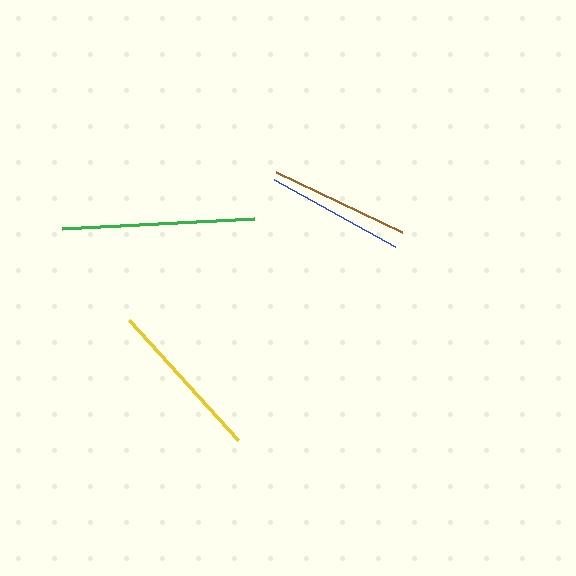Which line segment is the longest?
The green line is the longest at approximately 192 pixels.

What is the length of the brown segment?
The brown segment is approximately 140 pixels long.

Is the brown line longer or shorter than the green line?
The green line is longer than the brown line.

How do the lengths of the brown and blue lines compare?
The brown and blue lines are approximately the same length.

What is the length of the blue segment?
The blue segment is approximately 138 pixels long.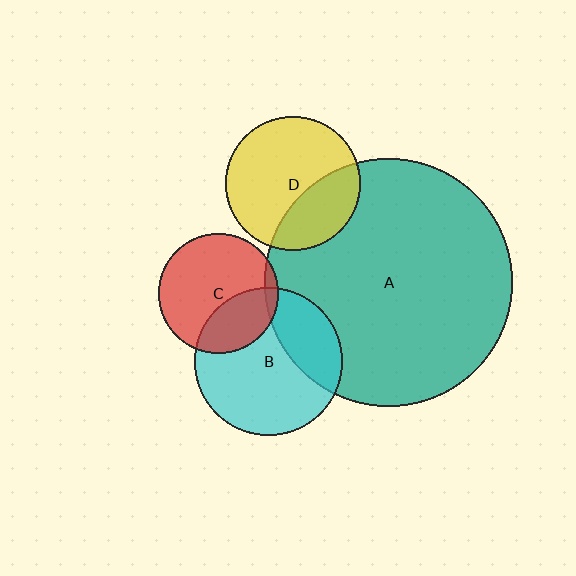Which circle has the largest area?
Circle A (teal).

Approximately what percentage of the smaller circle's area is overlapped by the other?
Approximately 30%.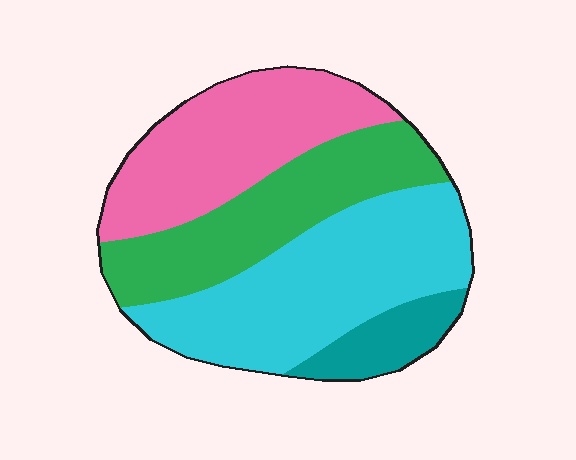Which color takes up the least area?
Teal, at roughly 10%.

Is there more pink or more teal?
Pink.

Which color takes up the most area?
Cyan, at roughly 35%.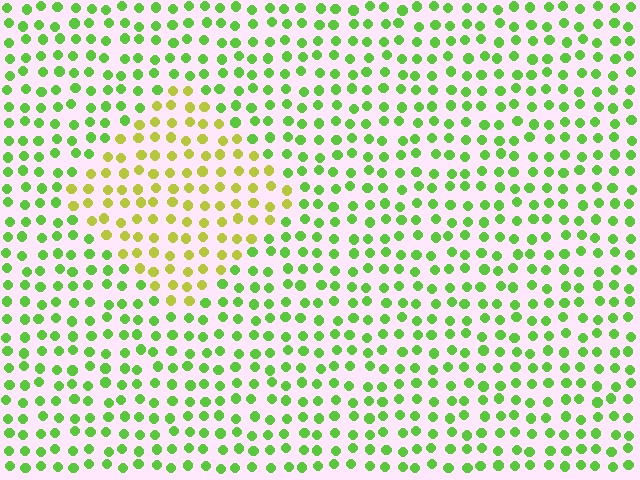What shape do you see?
I see a diamond.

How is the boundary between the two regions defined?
The boundary is defined purely by a slight shift in hue (about 39 degrees). Spacing, size, and orientation are identical on both sides.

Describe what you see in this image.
The image is filled with small lime elements in a uniform arrangement. A diamond-shaped region is visible where the elements are tinted to a slightly different hue, forming a subtle color boundary.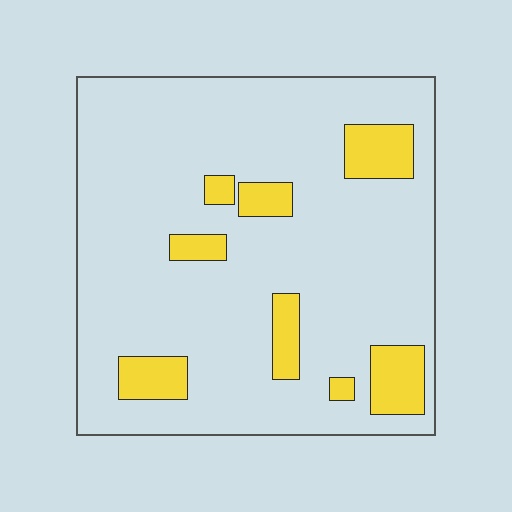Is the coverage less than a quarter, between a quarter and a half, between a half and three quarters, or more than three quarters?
Less than a quarter.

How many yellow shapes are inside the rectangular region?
8.